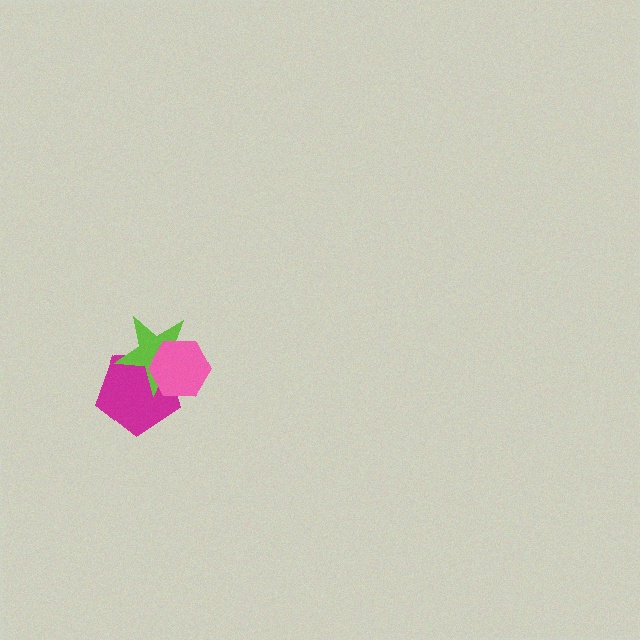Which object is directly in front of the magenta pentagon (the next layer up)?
The lime star is directly in front of the magenta pentagon.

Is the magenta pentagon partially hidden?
Yes, it is partially covered by another shape.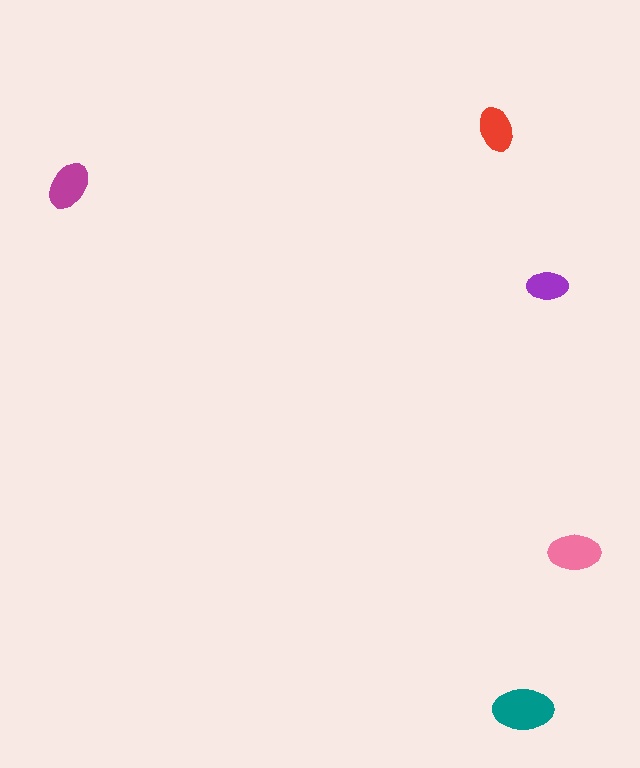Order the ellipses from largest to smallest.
the teal one, the pink one, the magenta one, the red one, the purple one.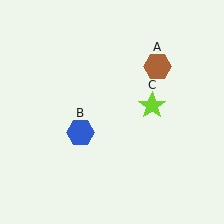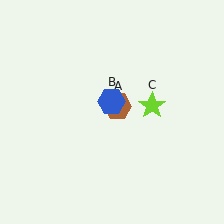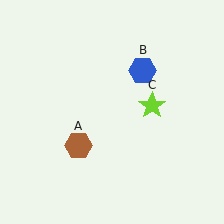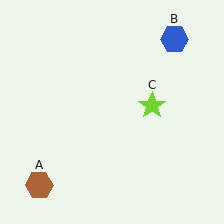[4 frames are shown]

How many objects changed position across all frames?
2 objects changed position: brown hexagon (object A), blue hexagon (object B).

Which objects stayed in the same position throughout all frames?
Lime star (object C) remained stationary.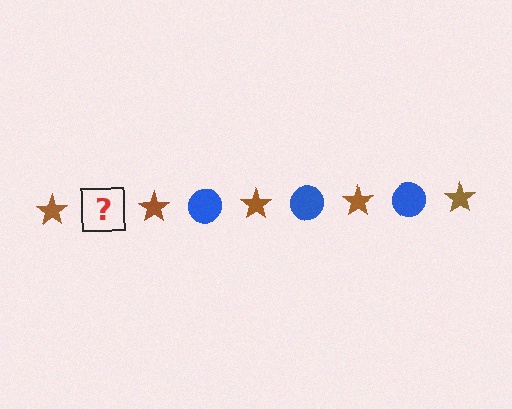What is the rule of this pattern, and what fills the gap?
The rule is that the pattern alternates between brown star and blue circle. The gap should be filled with a blue circle.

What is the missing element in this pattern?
The missing element is a blue circle.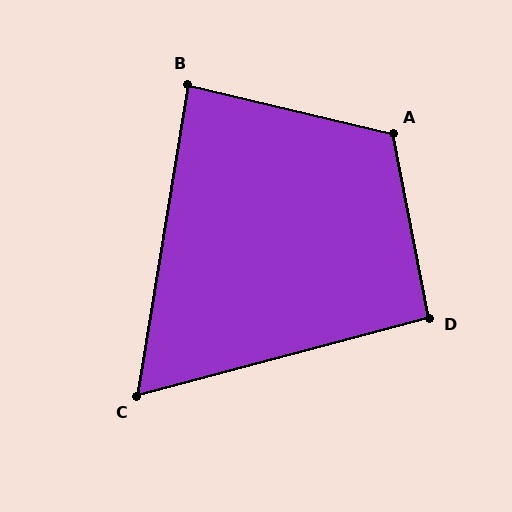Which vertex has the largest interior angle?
A, at approximately 114 degrees.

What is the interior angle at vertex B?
Approximately 86 degrees (approximately right).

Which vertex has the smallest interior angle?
C, at approximately 66 degrees.